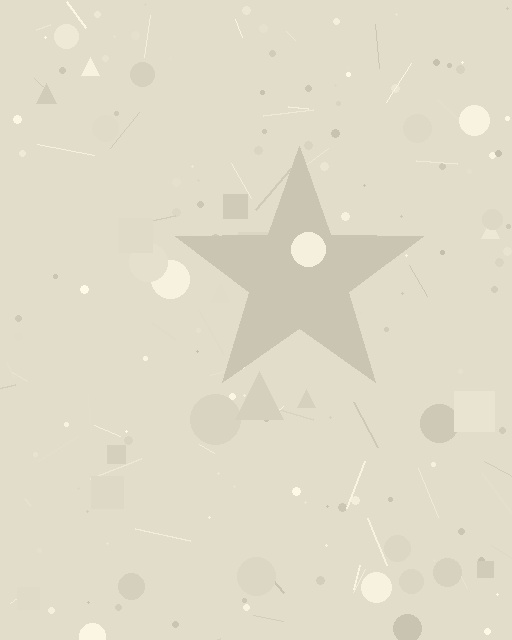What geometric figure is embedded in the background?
A star is embedded in the background.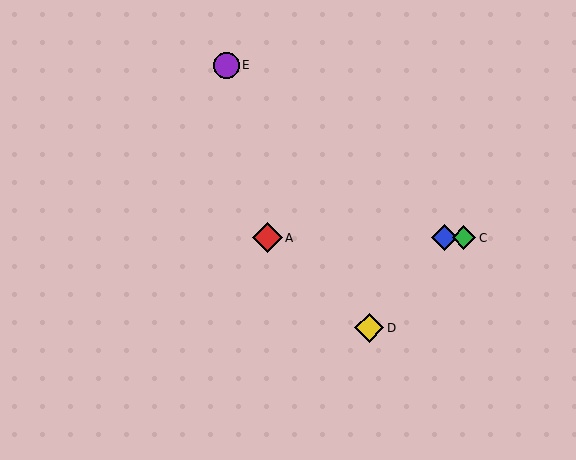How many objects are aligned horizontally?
3 objects (A, B, C) are aligned horizontally.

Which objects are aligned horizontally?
Objects A, B, C are aligned horizontally.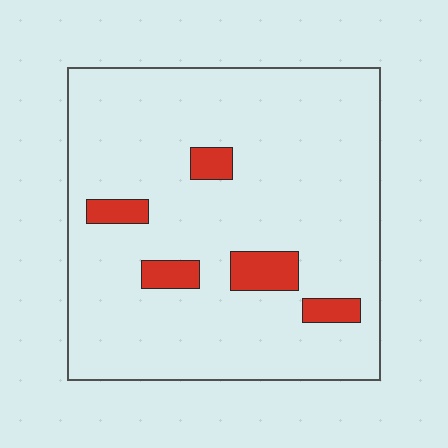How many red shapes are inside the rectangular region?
5.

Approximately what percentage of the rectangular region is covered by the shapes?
Approximately 10%.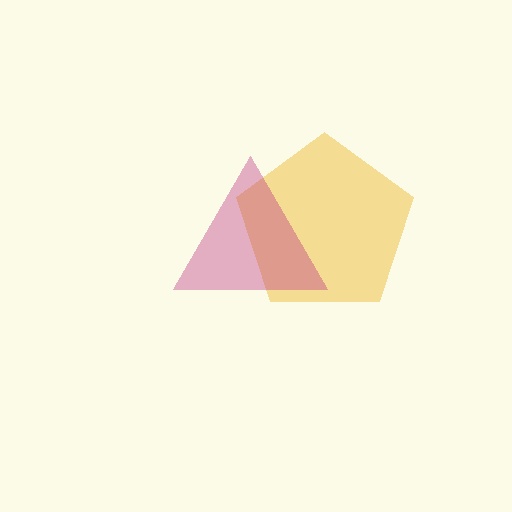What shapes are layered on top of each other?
The layered shapes are: a yellow pentagon, a magenta triangle.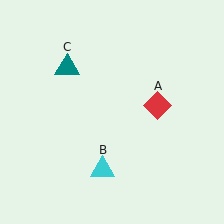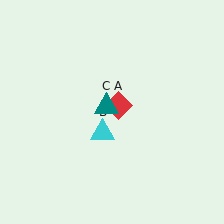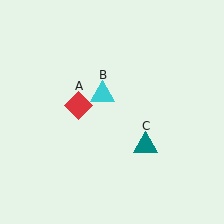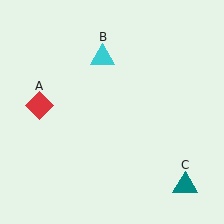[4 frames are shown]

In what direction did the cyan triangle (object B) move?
The cyan triangle (object B) moved up.